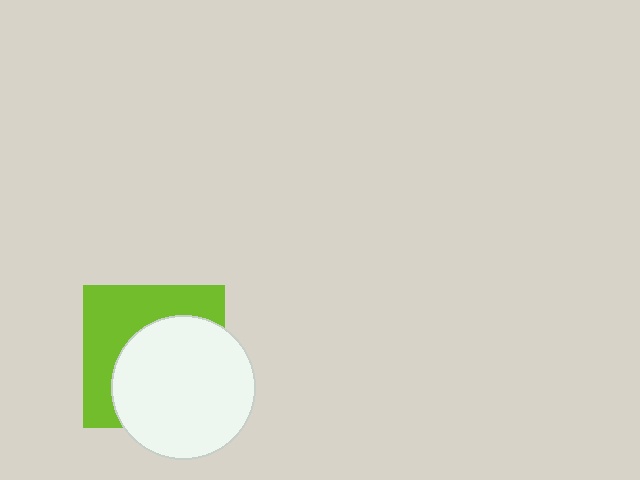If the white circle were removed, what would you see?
You would see the complete lime square.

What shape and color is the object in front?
The object in front is a white circle.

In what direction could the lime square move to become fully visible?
The lime square could move toward the upper-left. That would shift it out from behind the white circle entirely.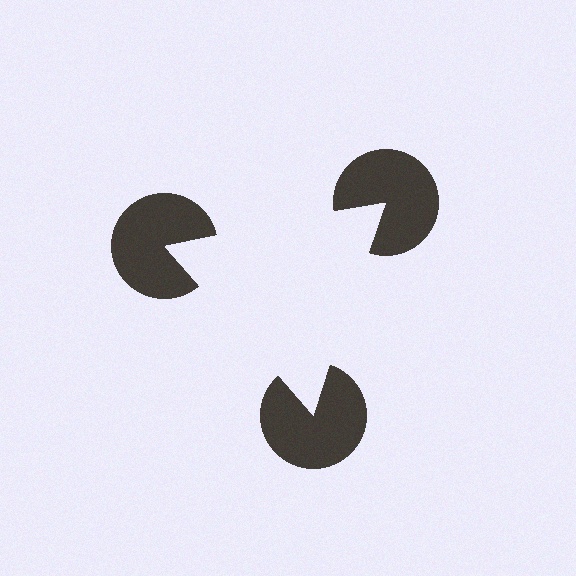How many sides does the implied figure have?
3 sides.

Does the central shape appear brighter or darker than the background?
It typically appears slightly brighter than the background, even though no actual brightness change is drawn.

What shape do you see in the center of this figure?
An illusory triangle — its edges are inferred from the aligned wedge cuts in the pac-man discs, not physically drawn.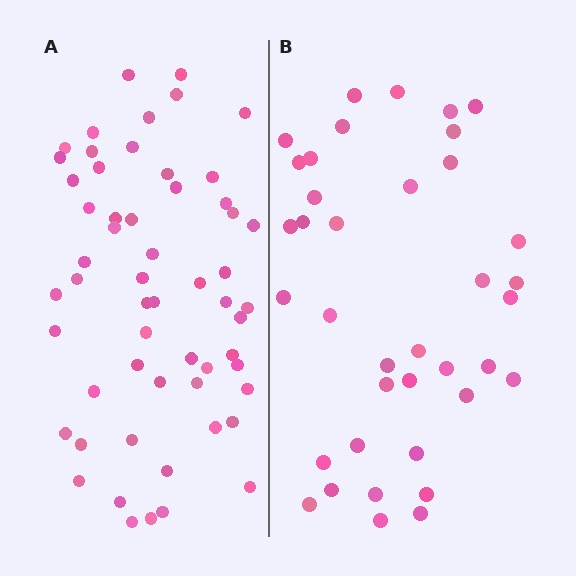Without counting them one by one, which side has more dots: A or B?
Region A (the left region) has more dots.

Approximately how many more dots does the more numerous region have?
Region A has approximately 20 more dots than region B.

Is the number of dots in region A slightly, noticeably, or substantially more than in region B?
Region A has substantially more. The ratio is roughly 1.5 to 1.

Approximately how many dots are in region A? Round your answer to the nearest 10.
About 60 dots. (The exact count is 57, which rounds to 60.)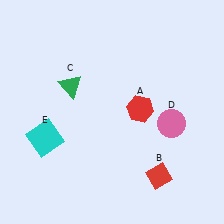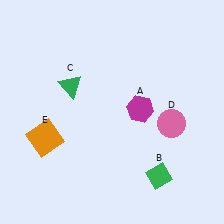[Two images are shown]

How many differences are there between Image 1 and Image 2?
There are 3 differences between the two images.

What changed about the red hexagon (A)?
In Image 1, A is red. In Image 2, it changed to magenta.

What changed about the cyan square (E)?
In Image 1, E is cyan. In Image 2, it changed to orange.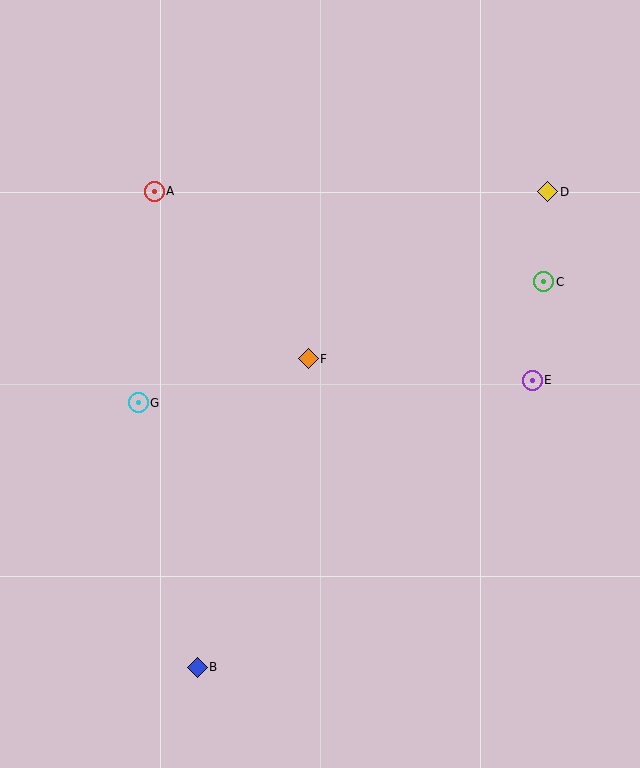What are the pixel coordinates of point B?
Point B is at (197, 667).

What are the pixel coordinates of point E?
Point E is at (532, 380).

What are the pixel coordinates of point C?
Point C is at (544, 282).